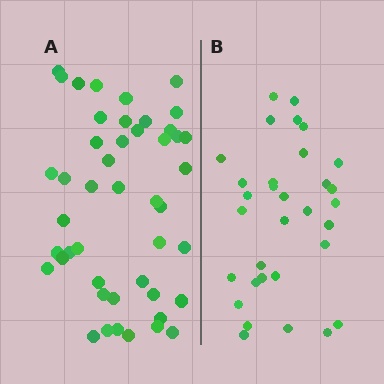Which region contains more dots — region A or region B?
Region A (the left region) has more dots.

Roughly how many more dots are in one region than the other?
Region A has approximately 15 more dots than region B.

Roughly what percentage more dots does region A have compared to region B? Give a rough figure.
About 45% more.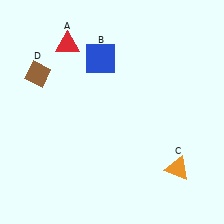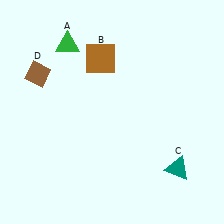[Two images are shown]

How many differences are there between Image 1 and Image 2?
There are 3 differences between the two images.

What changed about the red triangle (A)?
In Image 1, A is red. In Image 2, it changed to green.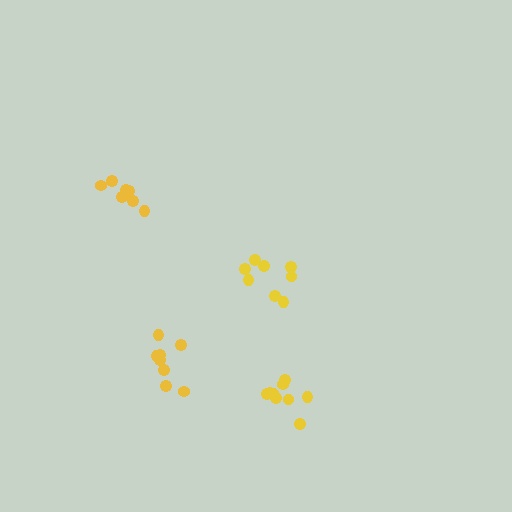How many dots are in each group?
Group 1: 8 dots, Group 2: 8 dots, Group 3: 7 dots, Group 4: 9 dots (32 total).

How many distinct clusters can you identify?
There are 4 distinct clusters.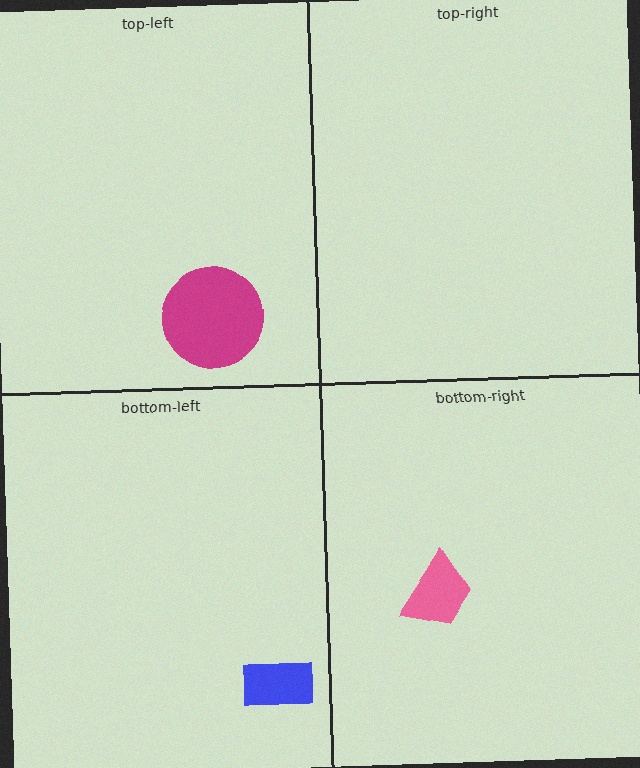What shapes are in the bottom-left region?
The blue rectangle.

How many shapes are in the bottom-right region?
1.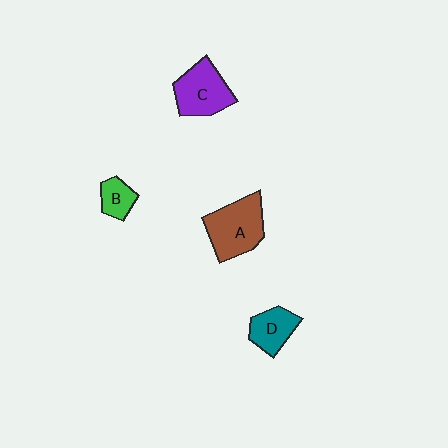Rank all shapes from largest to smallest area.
From largest to smallest: A (brown), C (purple), D (teal), B (green).